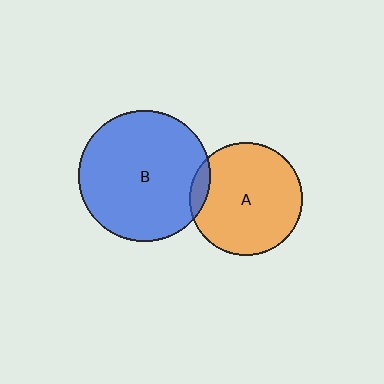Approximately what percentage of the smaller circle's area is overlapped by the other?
Approximately 10%.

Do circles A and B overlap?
Yes.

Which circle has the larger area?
Circle B (blue).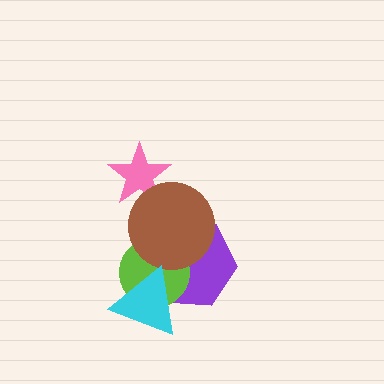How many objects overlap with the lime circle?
3 objects overlap with the lime circle.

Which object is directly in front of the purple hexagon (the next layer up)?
The lime circle is directly in front of the purple hexagon.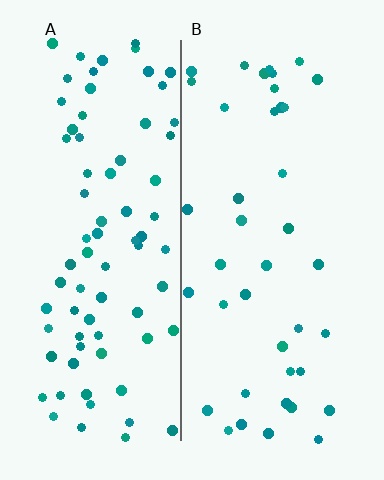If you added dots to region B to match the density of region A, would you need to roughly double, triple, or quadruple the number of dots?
Approximately double.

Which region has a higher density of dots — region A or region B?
A (the left).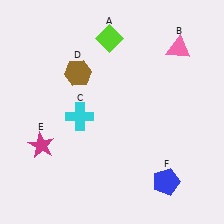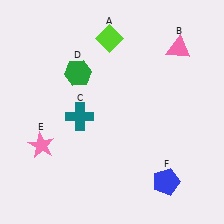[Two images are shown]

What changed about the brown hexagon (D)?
In Image 1, D is brown. In Image 2, it changed to green.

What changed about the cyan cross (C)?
In Image 1, C is cyan. In Image 2, it changed to teal.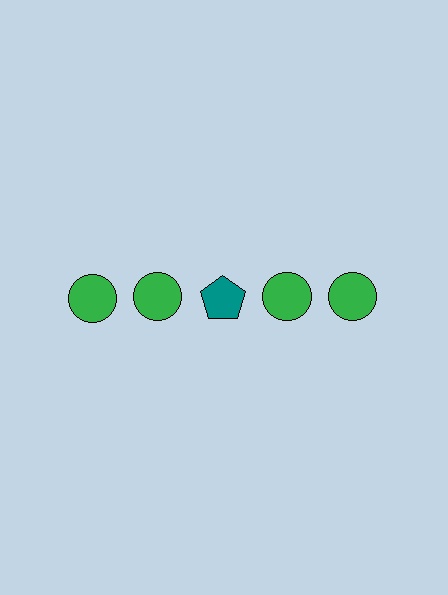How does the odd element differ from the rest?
It differs in both color (teal instead of green) and shape (pentagon instead of circle).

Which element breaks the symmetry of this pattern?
The teal pentagon in the top row, center column breaks the symmetry. All other shapes are green circles.